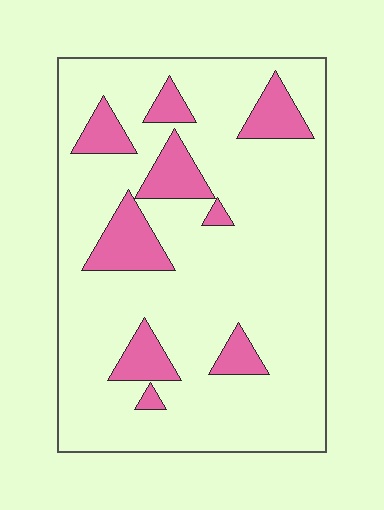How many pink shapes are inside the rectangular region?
9.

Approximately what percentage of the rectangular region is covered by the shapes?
Approximately 15%.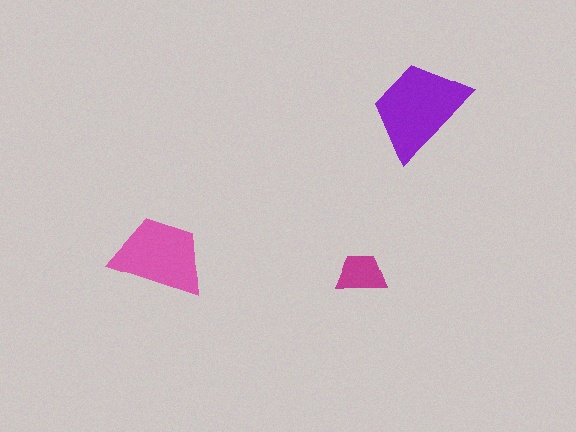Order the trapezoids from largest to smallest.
the purple one, the pink one, the magenta one.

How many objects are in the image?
There are 3 objects in the image.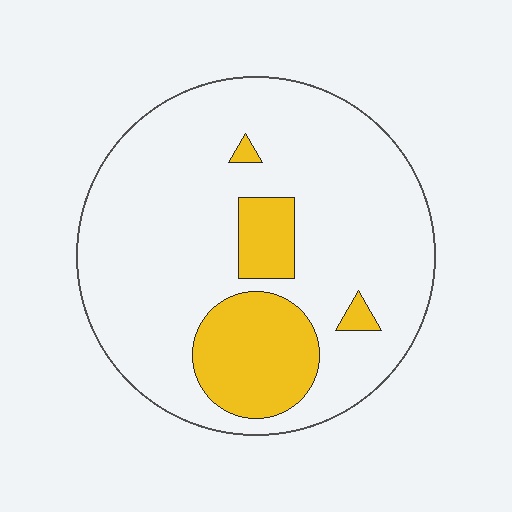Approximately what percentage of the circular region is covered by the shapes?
Approximately 20%.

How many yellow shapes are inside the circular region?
4.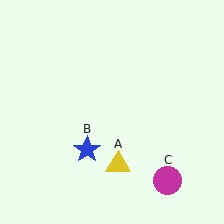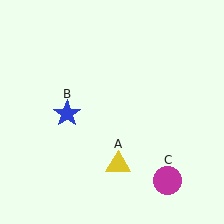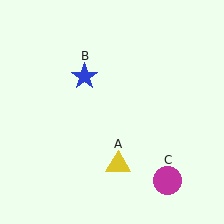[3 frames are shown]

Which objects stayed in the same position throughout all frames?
Yellow triangle (object A) and magenta circle (object C) remained stationary.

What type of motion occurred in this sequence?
The blue star (object B) rotated clockwise around the center of the scene.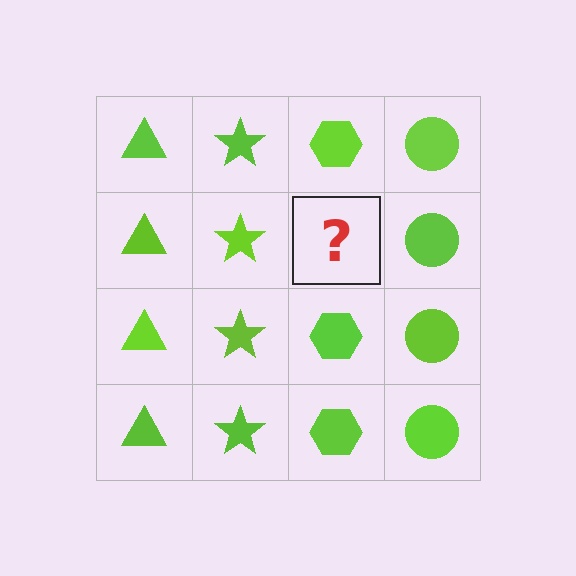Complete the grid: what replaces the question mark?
The question mark should be replaced with a lime hexagon.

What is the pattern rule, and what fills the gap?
The rule is that each column has a consistent shape. The gap should be filled with a lime hexagon.